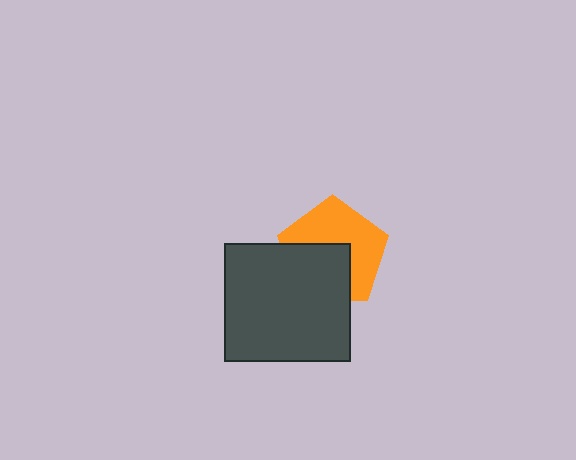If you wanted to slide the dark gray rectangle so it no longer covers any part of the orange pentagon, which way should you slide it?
Slide it down — that is the most direct way to separate the two shapes.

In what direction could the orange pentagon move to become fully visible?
The orange pentagon could move up. That would shift it out from behind the dark gray rectangle entirely.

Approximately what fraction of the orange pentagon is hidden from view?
Roughly 44% of the orange pentagon is hidden behind the dark gray rectangle.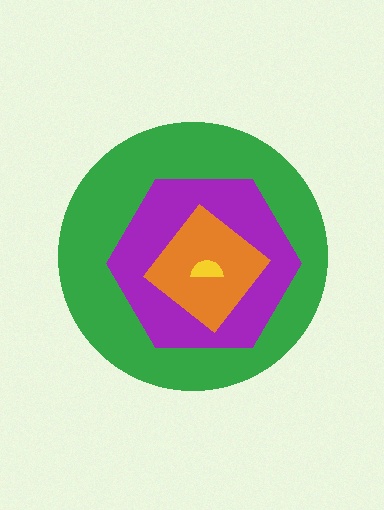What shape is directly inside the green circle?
The purple hexagon.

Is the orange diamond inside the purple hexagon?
Yes.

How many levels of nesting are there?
4.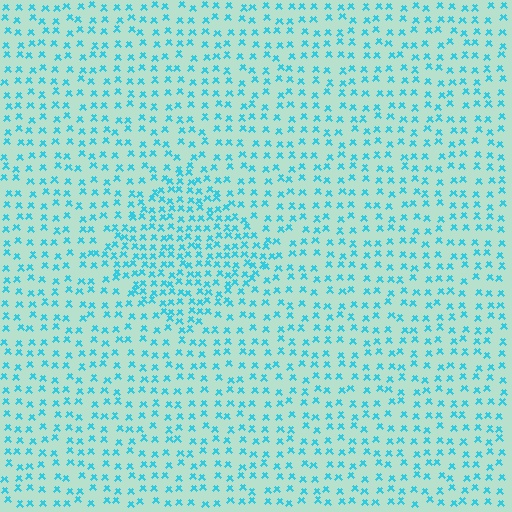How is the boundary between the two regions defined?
The boundary is defined by a change in element density (approximately 1.8x ratio). All elements are the same color, size, and shape.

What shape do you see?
I see a diamond.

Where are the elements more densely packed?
The elements are more densely packed inside the diamond boundary.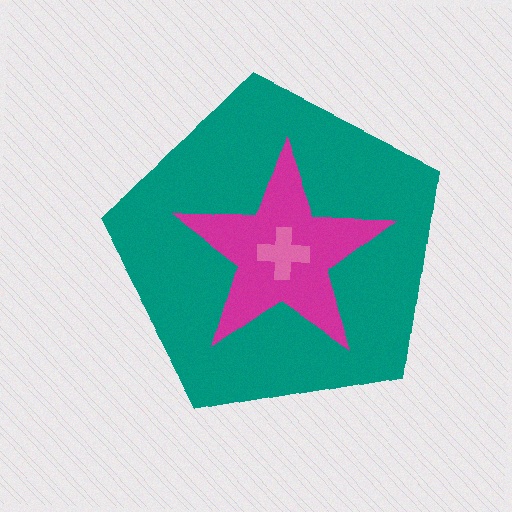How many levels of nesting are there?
3.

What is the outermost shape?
The teal pentagon.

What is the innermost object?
The pink cross.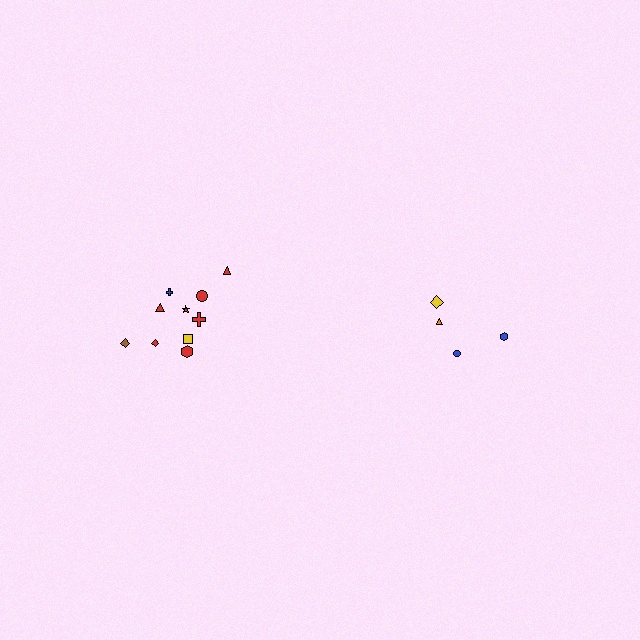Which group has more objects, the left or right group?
The left group.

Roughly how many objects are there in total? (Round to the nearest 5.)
Roughly 15 objects in total.